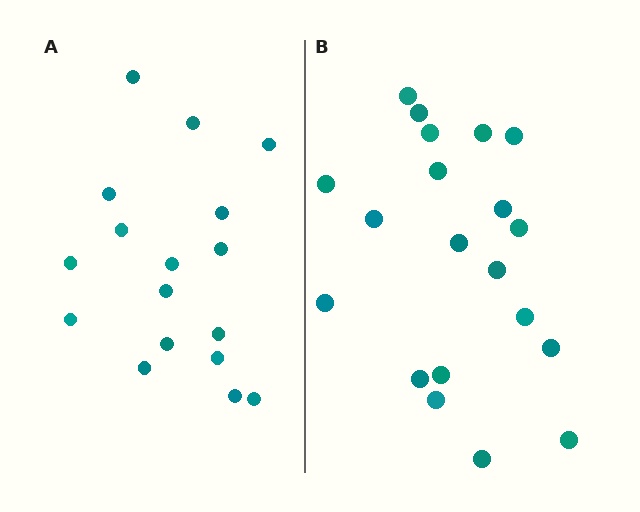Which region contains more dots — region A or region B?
Region B (the right region) has more dots.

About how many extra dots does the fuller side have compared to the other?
Region B has just a few more — roughly 2 or 3 more dots than region A.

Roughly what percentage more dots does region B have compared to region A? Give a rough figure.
About 20% more.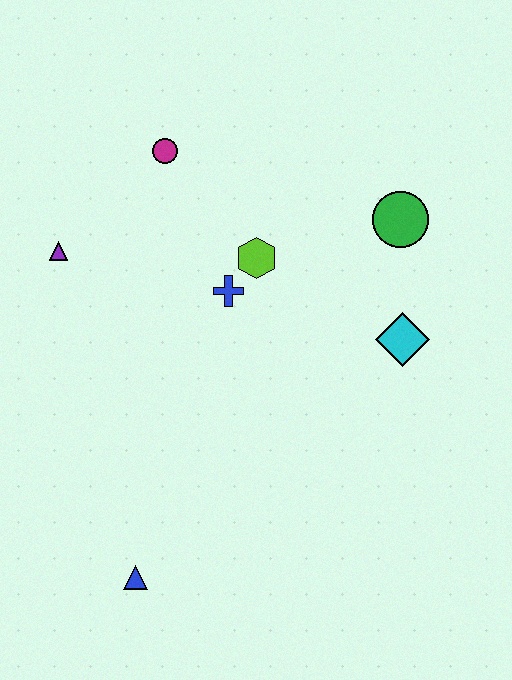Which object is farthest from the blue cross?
The blue triangle is farthest from the blue cross.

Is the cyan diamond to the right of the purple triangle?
Yes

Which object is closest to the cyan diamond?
The green circle is closest to the cyan diamond.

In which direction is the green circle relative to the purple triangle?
The green circle is to the right of the purple triangle.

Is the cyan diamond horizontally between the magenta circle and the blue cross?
No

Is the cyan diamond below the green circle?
Yes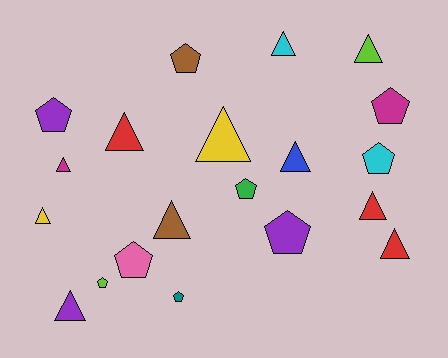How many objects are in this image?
There are 20 objects.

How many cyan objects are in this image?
There are 2 cyan objects.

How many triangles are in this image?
There are 11 triangles.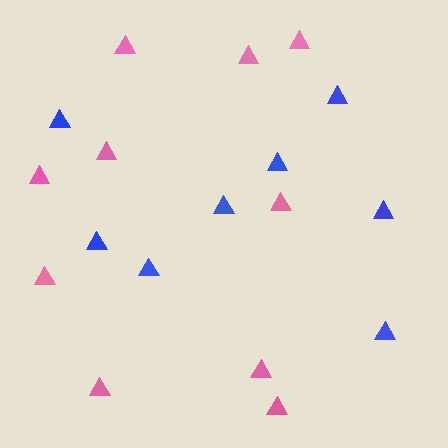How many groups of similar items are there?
There are 2 groups: one group of blue triangles (8) and one group of pink triangles (10).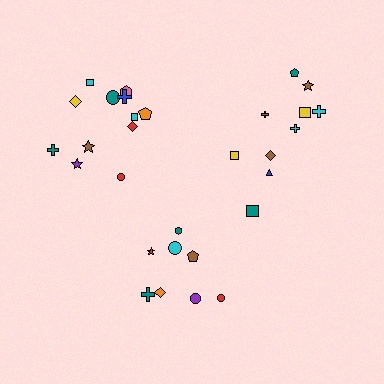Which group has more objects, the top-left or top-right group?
The top-left group.